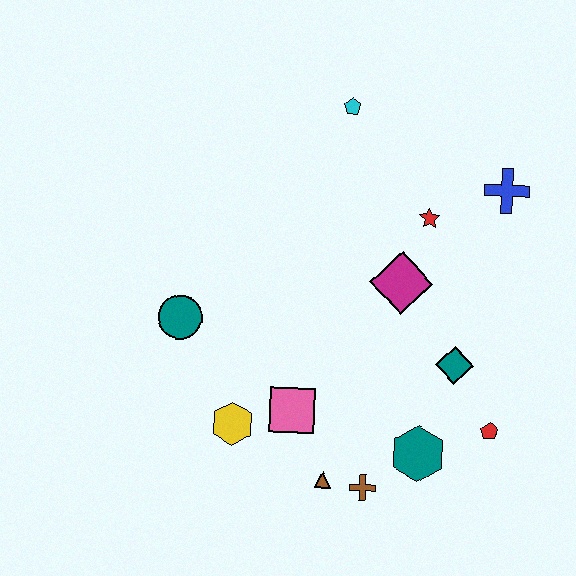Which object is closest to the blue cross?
The red star is closest to the blue cross.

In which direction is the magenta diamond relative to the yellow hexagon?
The magenta diamond is to the right of the yellow hexagon.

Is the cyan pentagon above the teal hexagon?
Yes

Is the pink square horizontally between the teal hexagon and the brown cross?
No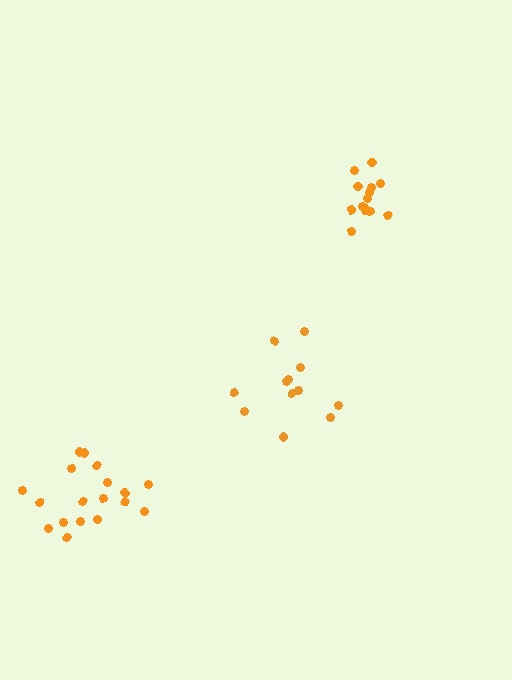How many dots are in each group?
Group 1: 18 dots, Group 2: 14 dots, Group 3: 12 dots (44 total).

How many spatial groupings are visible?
There are 3 spatial groupings.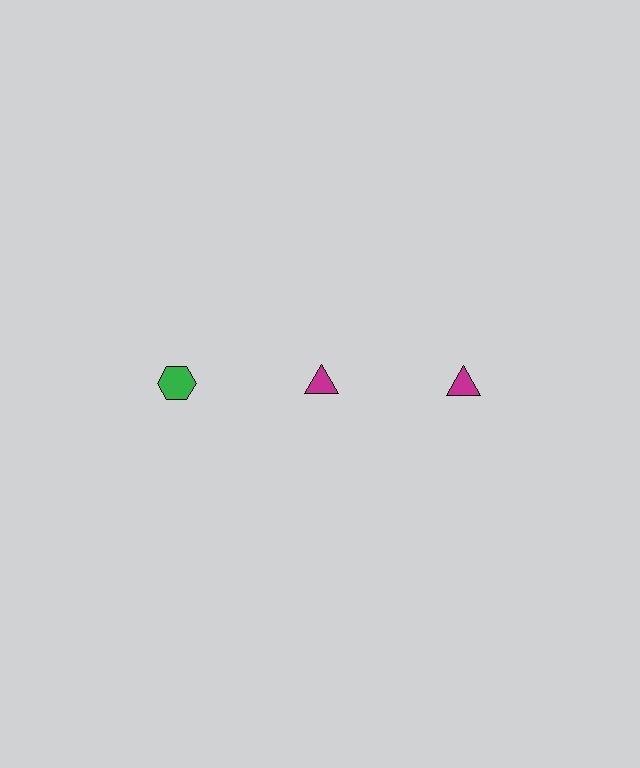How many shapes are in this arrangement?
There are 3 shapes arranged in a grid pattern.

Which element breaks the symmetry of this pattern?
The green hexagon in the top row, leftmost column breaks the symmetry. All other shapes are magenta triangles.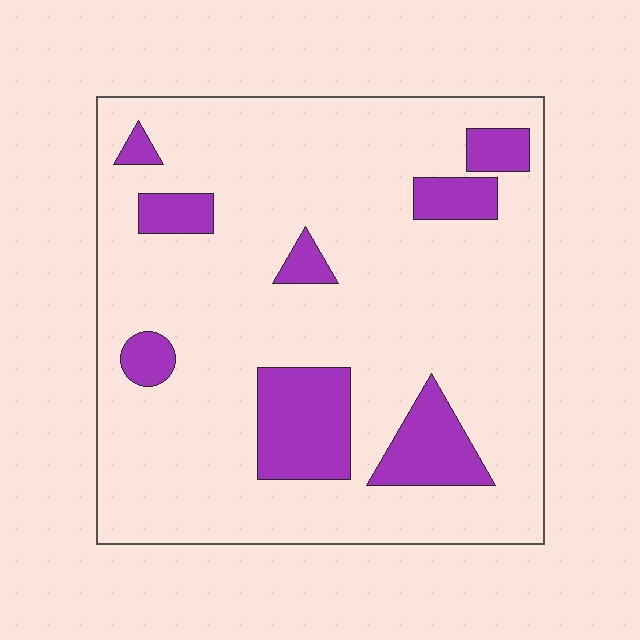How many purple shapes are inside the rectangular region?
8.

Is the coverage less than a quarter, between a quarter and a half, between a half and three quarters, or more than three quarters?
Less than a quarter.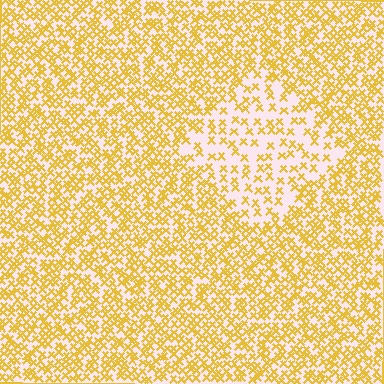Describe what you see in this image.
The image contains small yellow elements arranged at two different densities. A diamond-shaped region is visible where the elements are less densely packed than the surrounding area.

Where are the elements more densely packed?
The elements are more densely packed outside the diamond boundary.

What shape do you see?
I see a diamond.